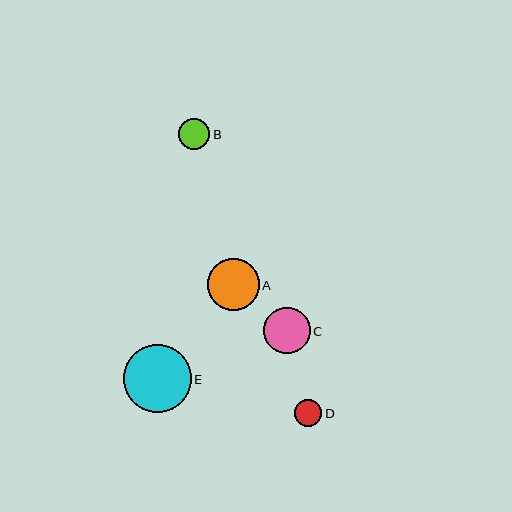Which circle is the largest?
Circle E is the largest with a size of approximately 68 pixels.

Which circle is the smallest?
Circle D is the smallest with a size of approximately 27 pixels.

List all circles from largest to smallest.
From largest to smallest: E, A, C, B, D.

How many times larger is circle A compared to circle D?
Circle A is approximately 1.9 times the size of circle D.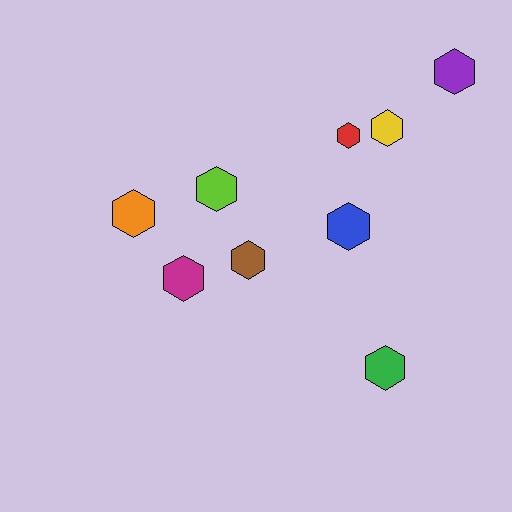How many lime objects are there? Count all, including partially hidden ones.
There is 1 lime object.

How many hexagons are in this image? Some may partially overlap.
There are 9 hexagons.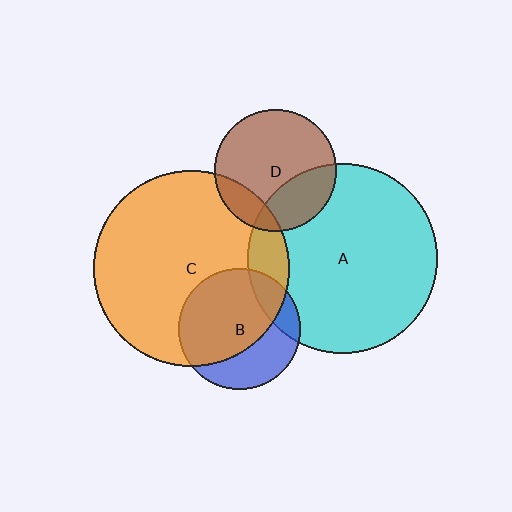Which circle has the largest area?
Circle C (orange).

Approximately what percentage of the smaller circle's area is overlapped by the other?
Approximately 15%.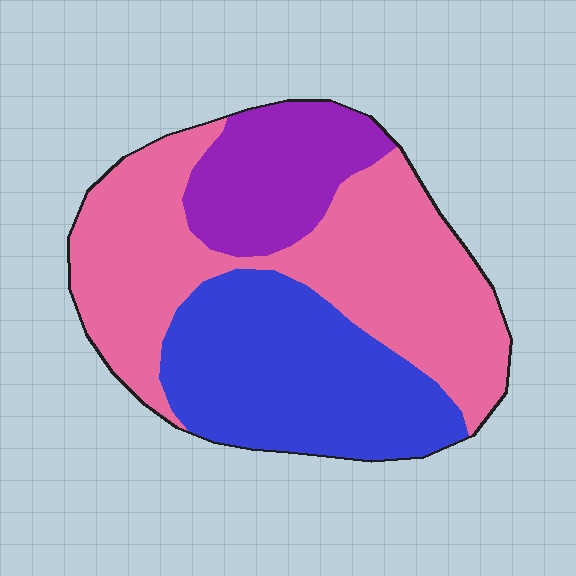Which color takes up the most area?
Pink, at roughly 50%.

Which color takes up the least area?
Purple, at roughly 20%.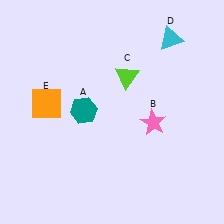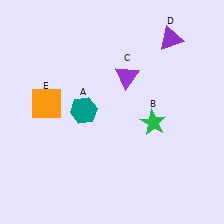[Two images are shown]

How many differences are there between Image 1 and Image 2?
There are 3 differences between the two images.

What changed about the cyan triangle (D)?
In Image 1, D is cyan. In Image 2, it changed to purple.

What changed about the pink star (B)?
In Image 1, B is pink. In Image 2, it changed to green.